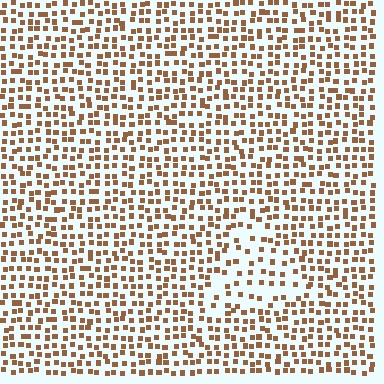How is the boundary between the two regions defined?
The boundary is defined by a change in element density (approximately 1.9x ratio). All elements are the same color, size, and shape.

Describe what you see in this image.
The image contains small brown elements arranged at two different densities. A triangle-shaped region is visible where the elements are less densely packed than the surrounding area.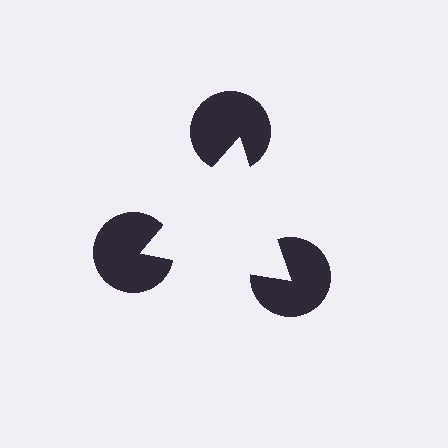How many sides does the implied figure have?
3 sides.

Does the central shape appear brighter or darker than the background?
It typically appears slightly brighter than the background, even though no actual brightness change is drawn.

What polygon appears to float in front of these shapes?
An illusory triangle — its edges are inferred from the aligned wedge cuts in the pac-man discs, not physically drawn.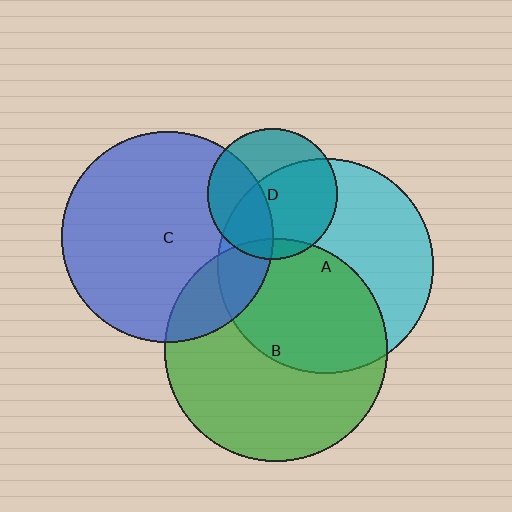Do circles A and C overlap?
Yes.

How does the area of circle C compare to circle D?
Approximately 2.6 times.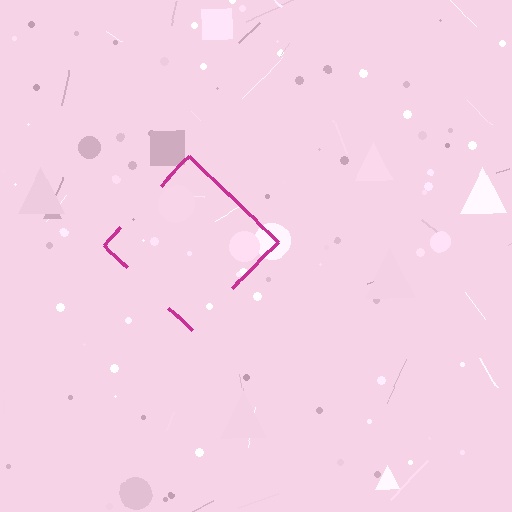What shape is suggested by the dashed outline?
The dashed outline suggests a diamond.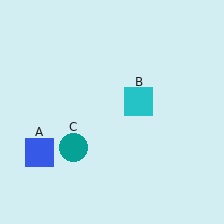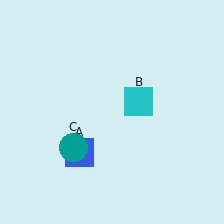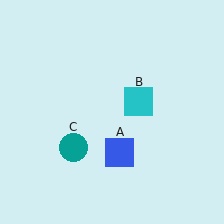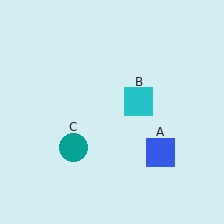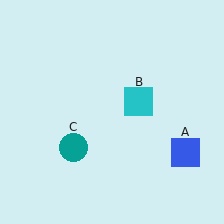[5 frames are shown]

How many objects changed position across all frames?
1 object changed position: blue square (object A).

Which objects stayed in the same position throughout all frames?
Cyan square (object B) and teal circle (object C) remained stationary.